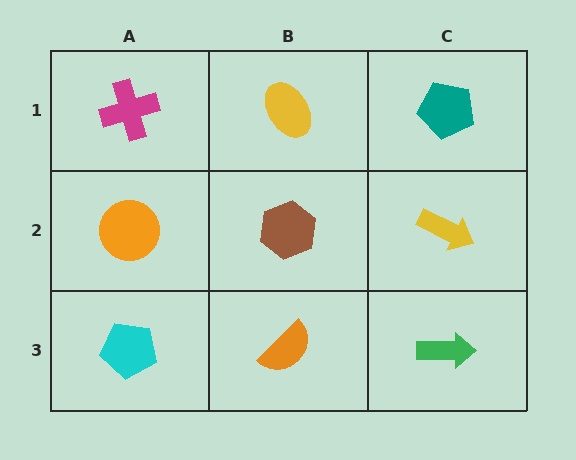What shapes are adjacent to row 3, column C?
A yellow arrow (row 2, column C), an orange semicircle (row 3, column B).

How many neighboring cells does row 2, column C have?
3.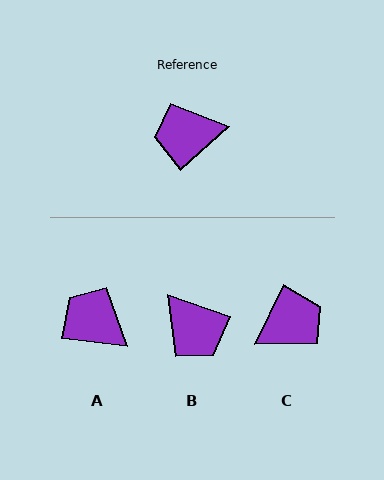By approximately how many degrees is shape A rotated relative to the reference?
Approximately 49 degrees clockwise.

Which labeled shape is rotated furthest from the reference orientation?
C, about 158 degrees away.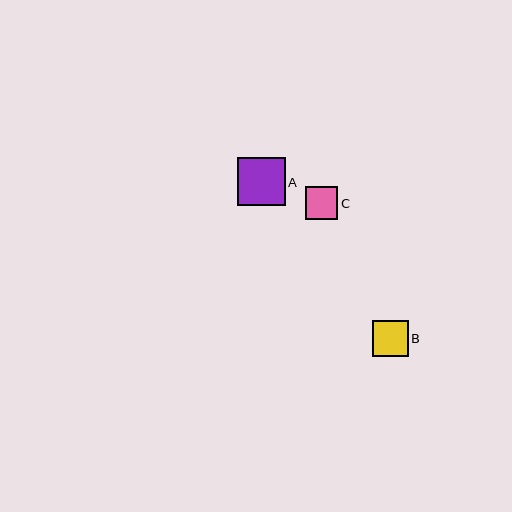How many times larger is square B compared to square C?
Square B is approximately 1.1 times the size of square C.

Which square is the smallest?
Square C is the smallest with a size of approximately 33 pixels.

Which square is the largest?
Square A is the largest with a size of approximately 48 pixels.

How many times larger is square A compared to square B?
Square A is approximately 1.3 times the size of square B.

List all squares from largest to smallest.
From largest to smallest: A, B, C.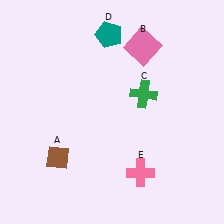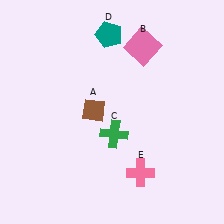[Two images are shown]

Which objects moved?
The objects that moved are: the brown diamond (A), the green cross (C).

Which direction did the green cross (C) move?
The green cross (C) moved down.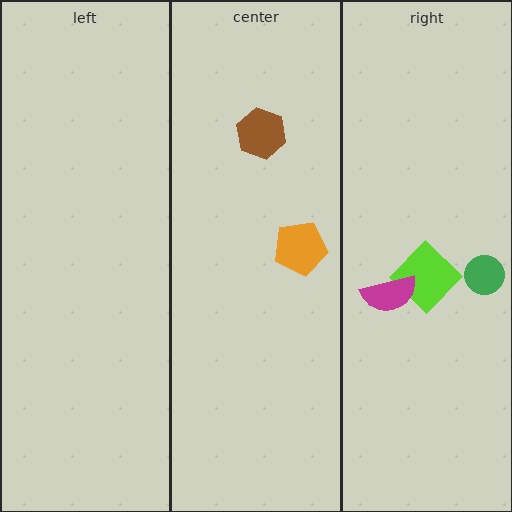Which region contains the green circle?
The right region.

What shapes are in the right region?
The lime diamond, the magenta semicircle, the green circle.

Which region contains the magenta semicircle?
The right region.